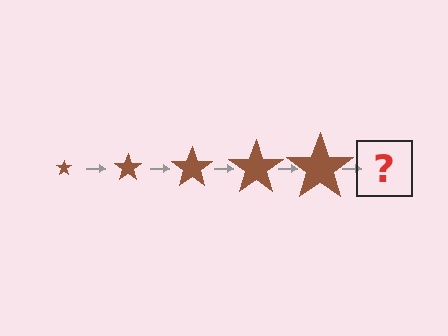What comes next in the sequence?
The next element should be a brown star, larger than the previous one.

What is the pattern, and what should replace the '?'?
The pattern is that the star gets progressively larger each step. The '?' should be a brown star, larger than the previous one.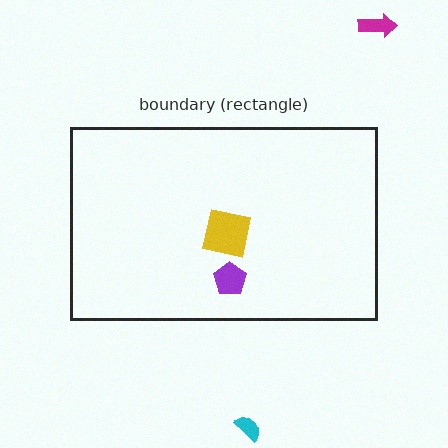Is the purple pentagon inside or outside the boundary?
Inside.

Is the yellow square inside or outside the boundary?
Inside.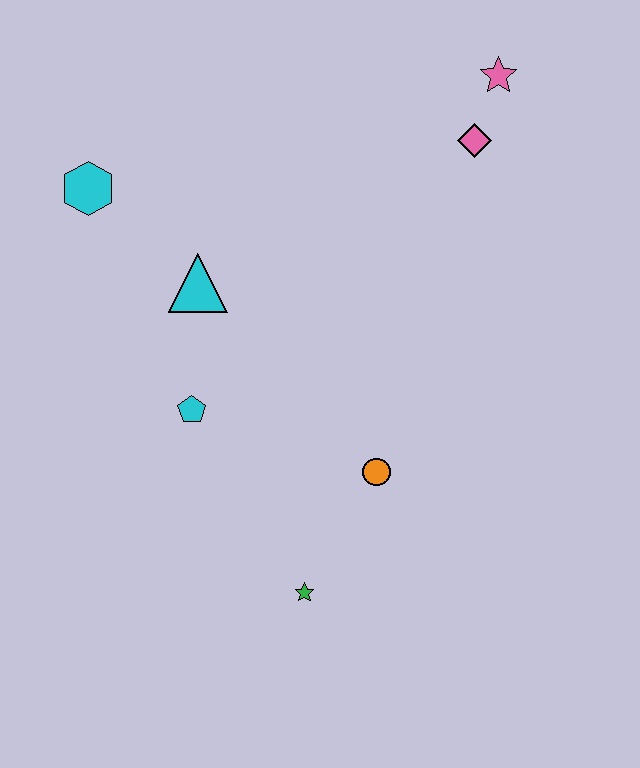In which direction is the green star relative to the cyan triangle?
The green star is below the cyan triangle.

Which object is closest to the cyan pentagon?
The cyan triangle is closest to the cyan pentagon.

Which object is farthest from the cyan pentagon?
The pink star is farthest from the cyan pentagon.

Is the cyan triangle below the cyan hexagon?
Yes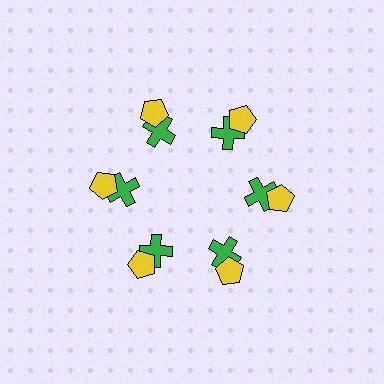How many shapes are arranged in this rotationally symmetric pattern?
There are 12 shapes, arranged in 6 groups of 2.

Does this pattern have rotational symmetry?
Yes, this pattern has 6-fold rotational symmetry. It looks the same after rotating 60 degrees around the center.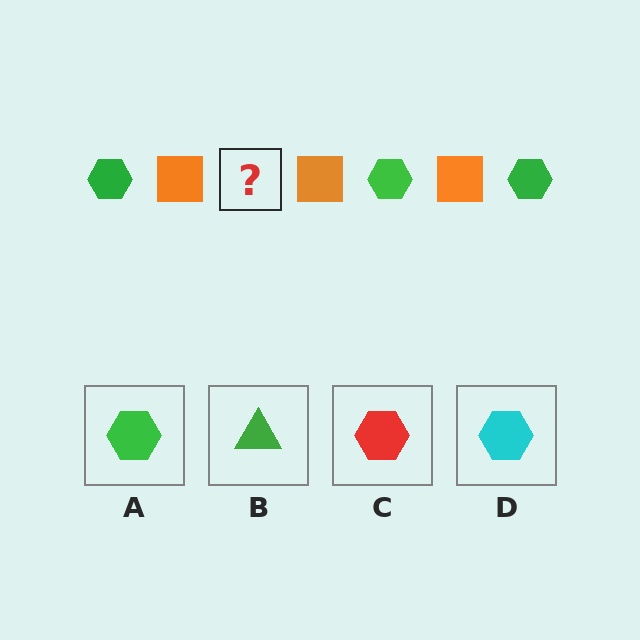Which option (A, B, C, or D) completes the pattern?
A.